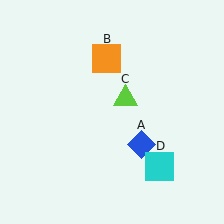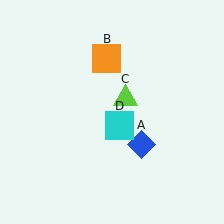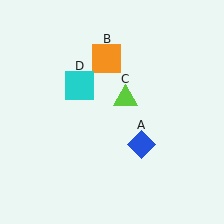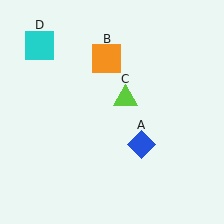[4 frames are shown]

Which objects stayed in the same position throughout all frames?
Blue diamond (object A) and orange square (object B) and lime triangle (object C) remained stationary.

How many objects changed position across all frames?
1 object changed position: cyan square (object D).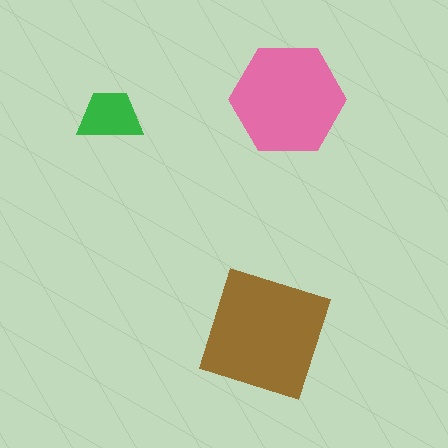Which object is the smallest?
The green trapezoid.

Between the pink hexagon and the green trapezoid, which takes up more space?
The pink hexagon.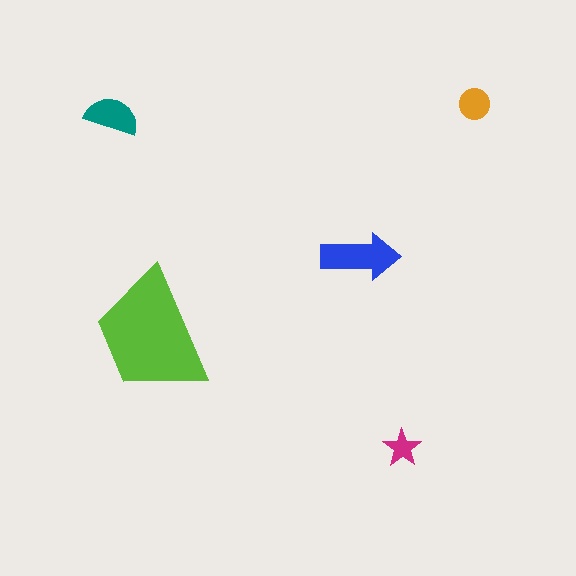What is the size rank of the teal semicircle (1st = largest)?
3rd.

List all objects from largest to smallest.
The lime trapezoid, the blue arrow, the teal semicircle, the orange circle, the magenta star.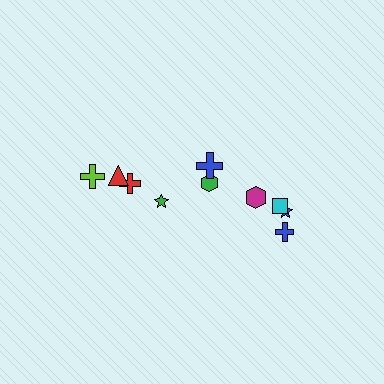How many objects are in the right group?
There are 6 objects.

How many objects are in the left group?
There are 4 objects.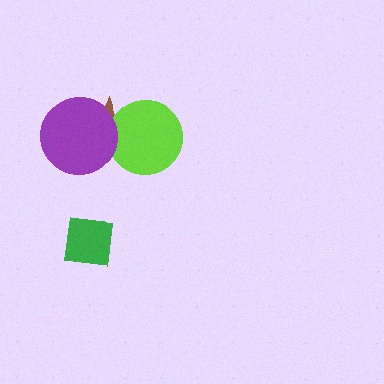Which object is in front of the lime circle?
The purple circle is in front of the lime circle.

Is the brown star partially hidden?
Yes, it is partially covered by another shape.